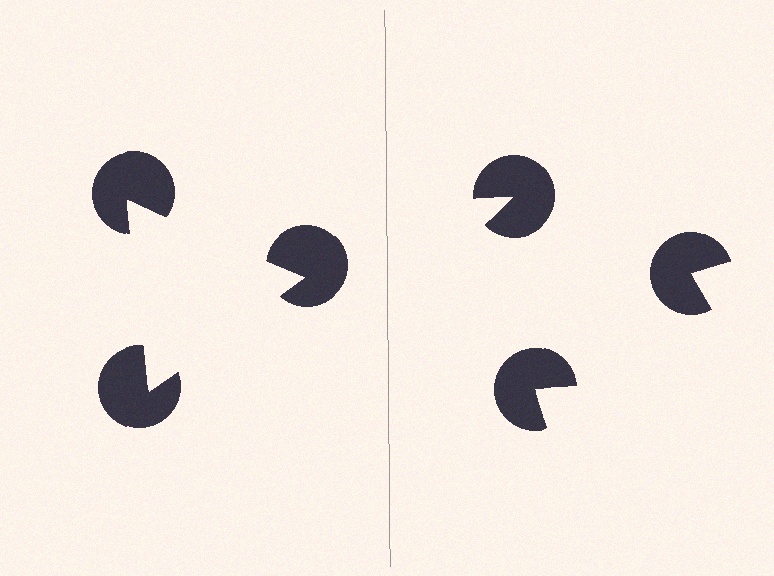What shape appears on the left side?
An illusory triangle.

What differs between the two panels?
The pac-man discs are positioned identically on both sides; only the wedge orientations differ. On the left they align to a triangle; on the right they are misaligned.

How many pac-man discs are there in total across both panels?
6 — 3 on each side.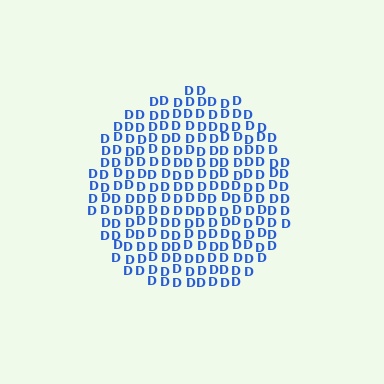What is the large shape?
The large shape is a circle.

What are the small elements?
The small elements are letter D's.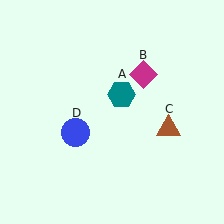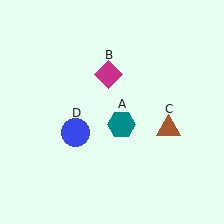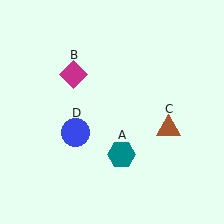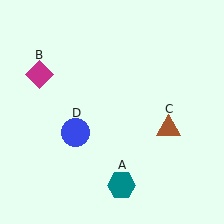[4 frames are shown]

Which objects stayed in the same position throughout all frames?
Brown triangle (object C) and blue circle (object D) remained stationary.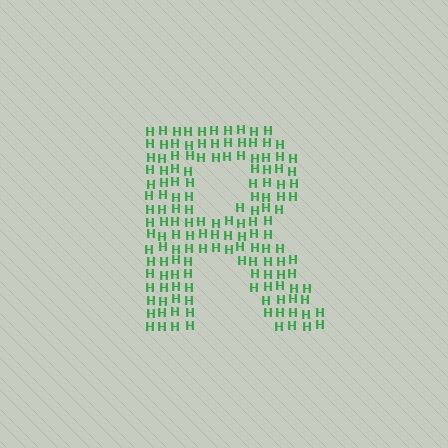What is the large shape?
The large shape is the letter R.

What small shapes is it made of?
It is made of small letter H's.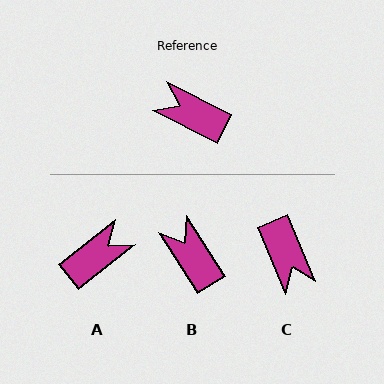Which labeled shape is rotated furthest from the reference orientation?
C, about 139 degrees away.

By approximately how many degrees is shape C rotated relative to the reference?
Approximately 139 degrees counter-clockwise.